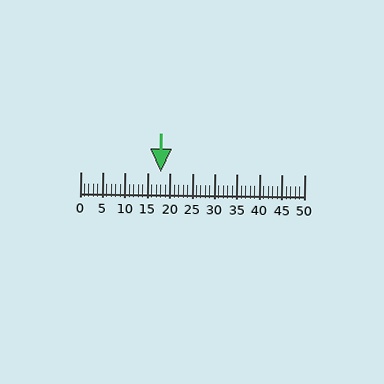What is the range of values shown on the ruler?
The ruler shows values from 0 to 50.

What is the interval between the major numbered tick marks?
The major tick marks are spaced 5 units apart.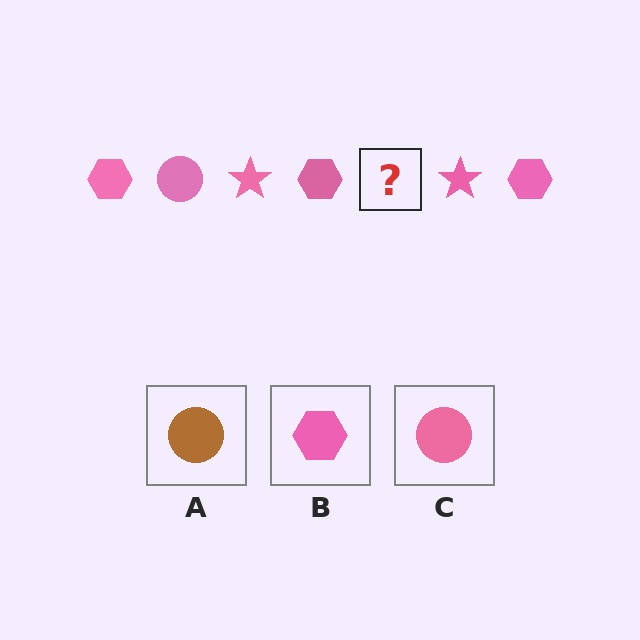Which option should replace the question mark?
Option C.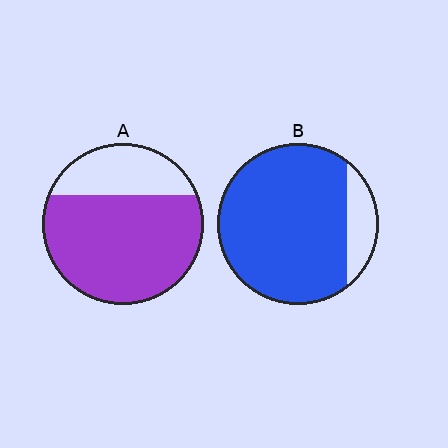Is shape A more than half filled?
Yes.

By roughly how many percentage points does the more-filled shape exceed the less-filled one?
By roughly 15 percentage points (B over A).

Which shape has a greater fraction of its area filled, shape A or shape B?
Shape B.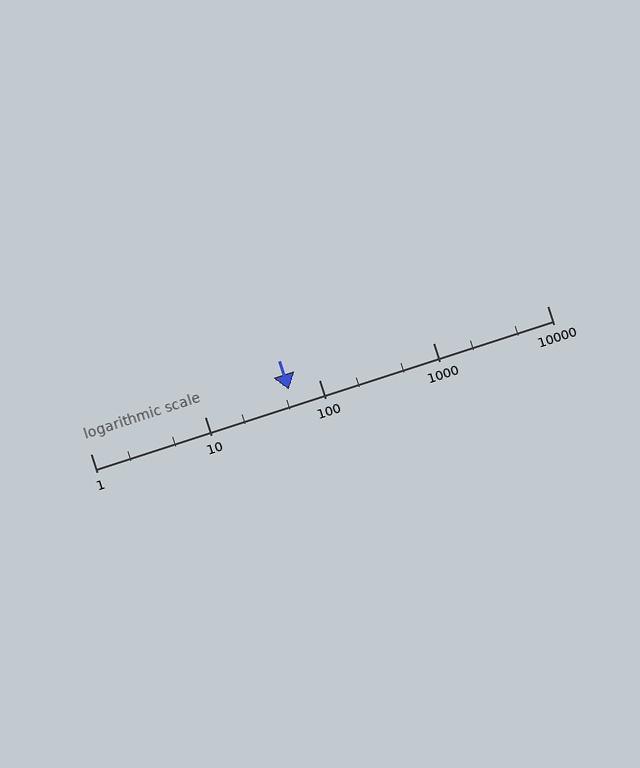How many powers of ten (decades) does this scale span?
The scale spans 4 decades, from 1 to 10000.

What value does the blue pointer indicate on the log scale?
The pointer indicates approximately 55.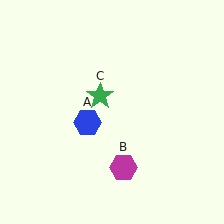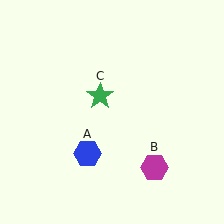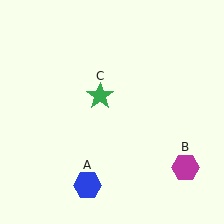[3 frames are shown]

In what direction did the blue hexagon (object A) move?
The blue hexagon (object A) moved down.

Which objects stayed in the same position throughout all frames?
Green star (object C) remained stationary.